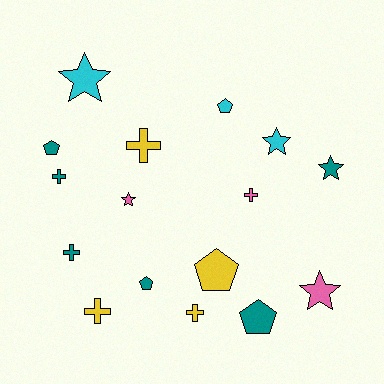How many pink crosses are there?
There is 1 pink cross.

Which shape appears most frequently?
Cross, with 6 objects.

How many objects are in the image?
There are 16 objects.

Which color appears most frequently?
Teal, with 6 objects.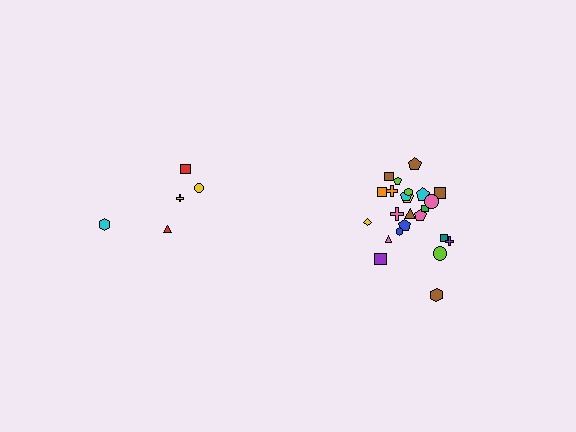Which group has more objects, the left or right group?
The right group.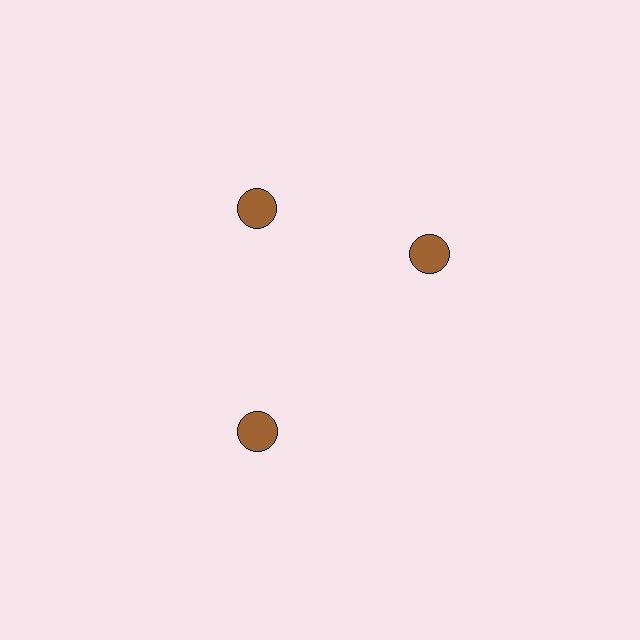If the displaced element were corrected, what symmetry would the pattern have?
It would have 3-fold rotational symmetry — the pattern would map onto itself every 120 degrees.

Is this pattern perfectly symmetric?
No. The 3 brown circles are arranged in a ring, but one element near the 3 o'clock position is rotated out of alignment along the ring, breaking the 3-fold rotational symmetry.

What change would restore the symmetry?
The symmetry would be restored by rotating it back into even spacing with its neighbors so that all 3 circles sit at equal angles and equal distance from the center.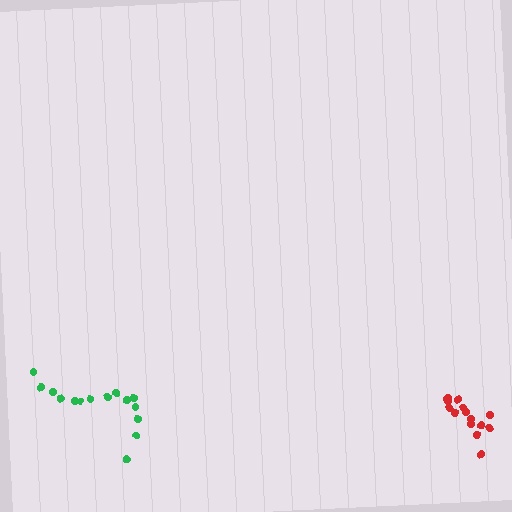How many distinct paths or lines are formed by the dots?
There are 2 distinct paths.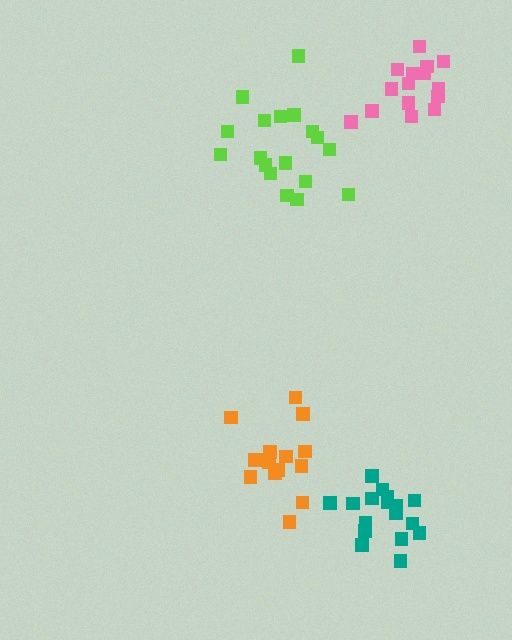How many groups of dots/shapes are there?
There are 4 groups.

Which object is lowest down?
The teal cluster is bottommost.